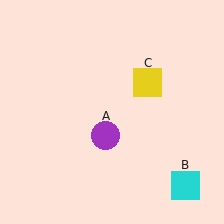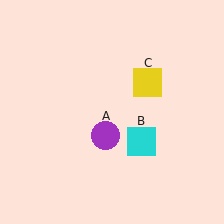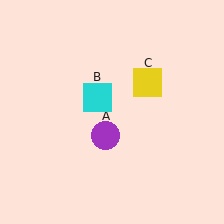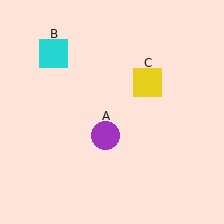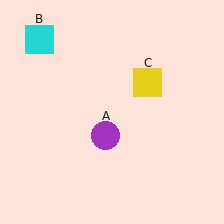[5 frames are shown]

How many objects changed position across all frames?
1 object changed position: cyan square (object B).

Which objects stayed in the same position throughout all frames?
Purple circle (object A) and yellow square (object C) remained stationary.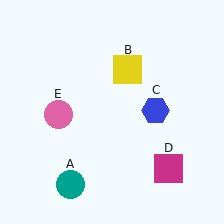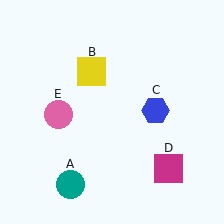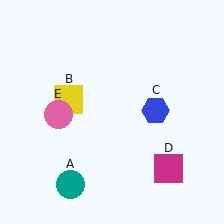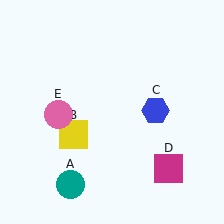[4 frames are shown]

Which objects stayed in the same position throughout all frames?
Teal circle (object A) and blue hexagon (object C) and magenta square (object D) and pink circle (object E) remained stationary.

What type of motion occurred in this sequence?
The yellow square (object B) rotated counterclockwise around the center of the scene.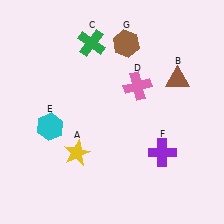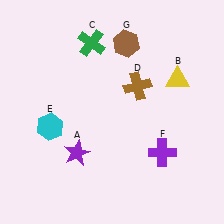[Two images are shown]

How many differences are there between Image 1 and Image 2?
There are 3 differences between the two images.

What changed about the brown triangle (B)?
In Image 1, B is brown. In Image 2, it changed to yellow.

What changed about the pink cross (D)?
In Image 1, D is pink. In Image 2, it changed to brown.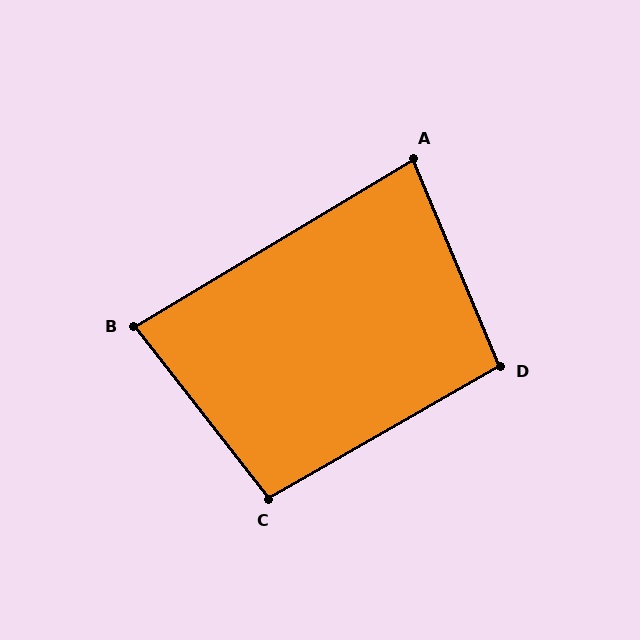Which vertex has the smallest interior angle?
A, at approximately 82 degrees.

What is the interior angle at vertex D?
Approximately 97 degrees (obtuse).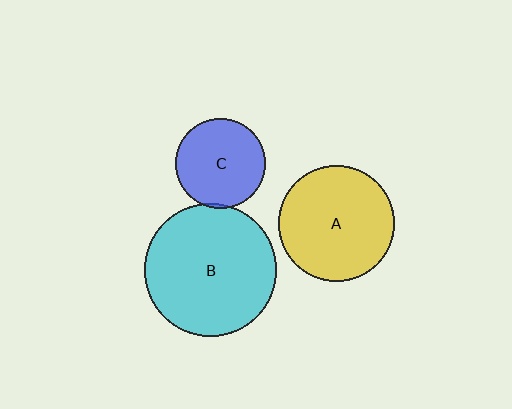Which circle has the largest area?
Circle B (cyan).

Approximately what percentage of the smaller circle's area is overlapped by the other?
Approximately 5%.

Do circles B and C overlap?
Yes.